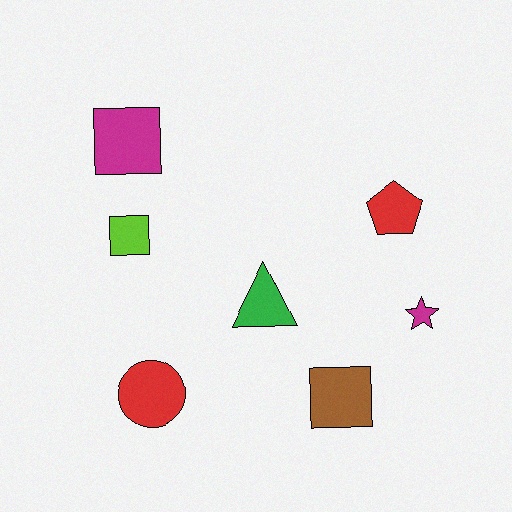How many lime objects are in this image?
There is 1 lime object.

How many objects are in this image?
There are 7 objects.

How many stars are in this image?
There is 1 star.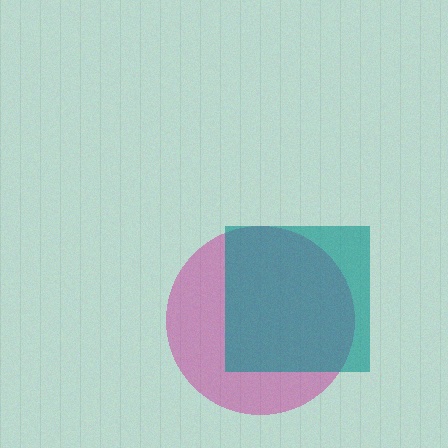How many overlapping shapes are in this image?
There are 2 overlapping shapes in the image.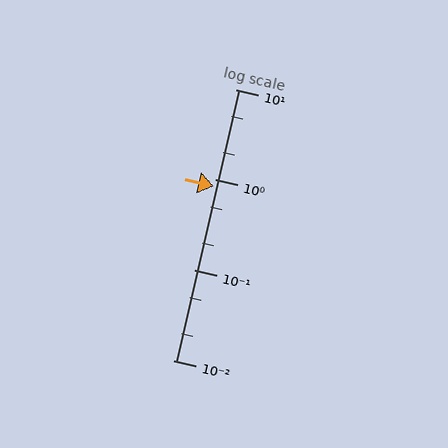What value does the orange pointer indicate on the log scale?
The pointer indicates approximately 0.85.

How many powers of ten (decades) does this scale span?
The scale spans 3 decades, from 0.01 to 10.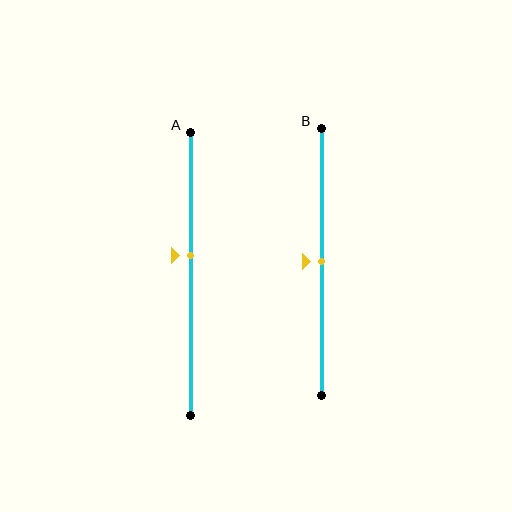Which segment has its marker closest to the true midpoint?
Segment B has its marker closest to the true midpoint.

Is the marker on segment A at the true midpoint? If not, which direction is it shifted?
No, the marker on segment A is shifted upward by about 6% of the segment length.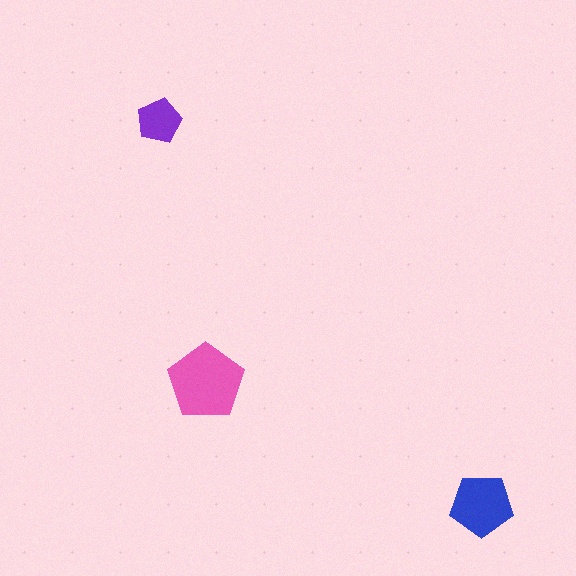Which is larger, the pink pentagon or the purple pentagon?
The pink one.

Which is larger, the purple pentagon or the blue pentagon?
The blue one.